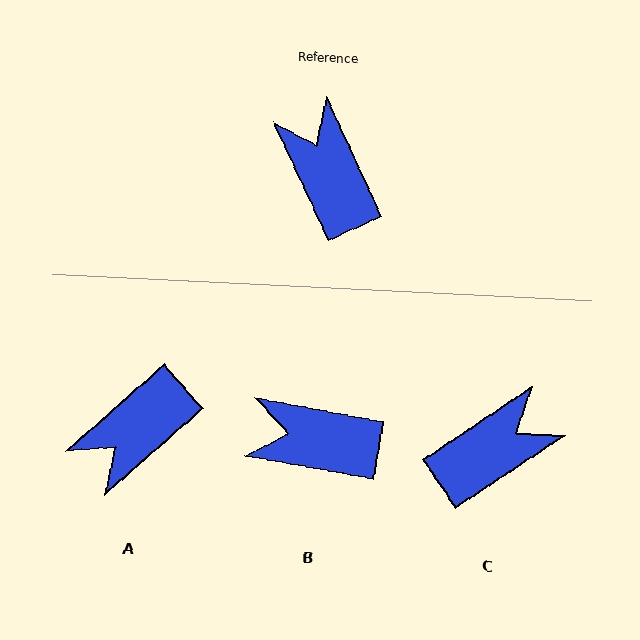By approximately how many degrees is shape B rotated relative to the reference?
Approximately 55 degrees counter-clockwise.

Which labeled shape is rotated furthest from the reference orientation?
A, about 106 degrees away.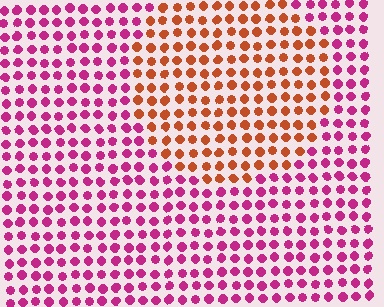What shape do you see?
I see a circle.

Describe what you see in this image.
The image is filled with small magenta elements in a uniform arrangement. A circle-shaped region is visible where the elements are tinted to a slightly different hue, forming a subtle color boundary.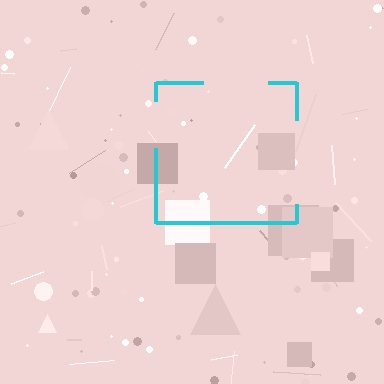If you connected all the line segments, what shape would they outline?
They would outline a square.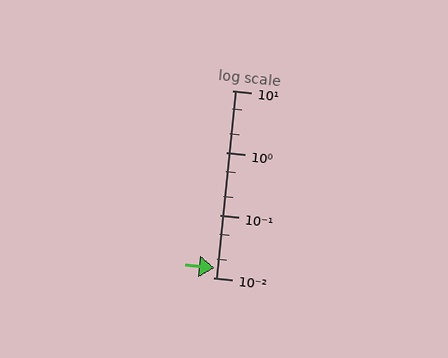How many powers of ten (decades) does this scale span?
The scale spans 3 decades, from 0.01 to 10.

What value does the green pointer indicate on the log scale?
The pointer indicates approximately 0.014.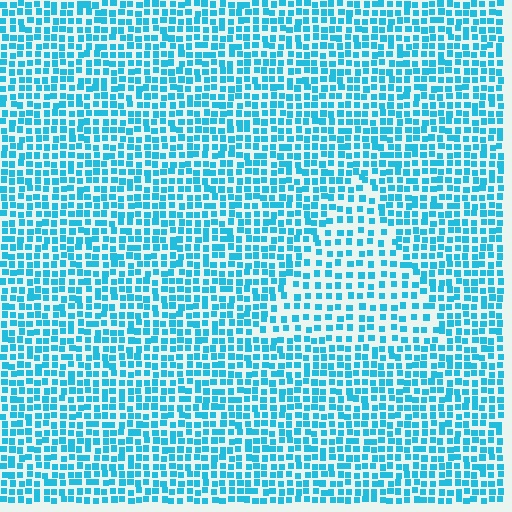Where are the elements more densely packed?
The elements are more densely packed outside the triangle boundary.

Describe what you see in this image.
The image contains small cyan elements arranged at two different densities. A triangle-shaped region is visible where the elements are less densely packed than the surrounding area.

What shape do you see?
I see a triangle.